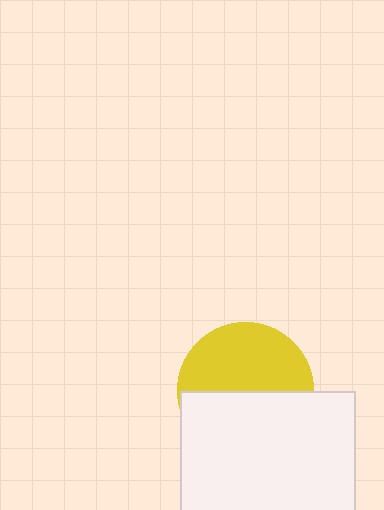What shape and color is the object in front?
The object in front is a white square.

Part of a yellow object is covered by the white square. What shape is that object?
It is a circle.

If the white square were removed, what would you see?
You would see the complete yellow circle.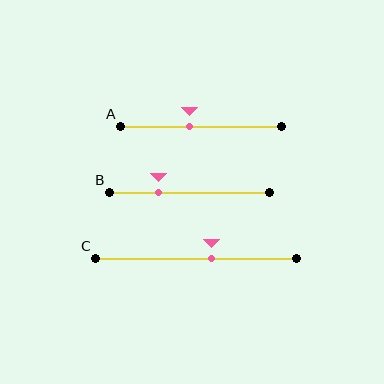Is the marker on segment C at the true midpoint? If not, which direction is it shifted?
No, the marker on segment C is shifted to the right by about 8% of the segment length.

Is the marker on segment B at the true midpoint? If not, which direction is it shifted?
No, the marker on segment B is shifted to the left by about 20% of the segment length.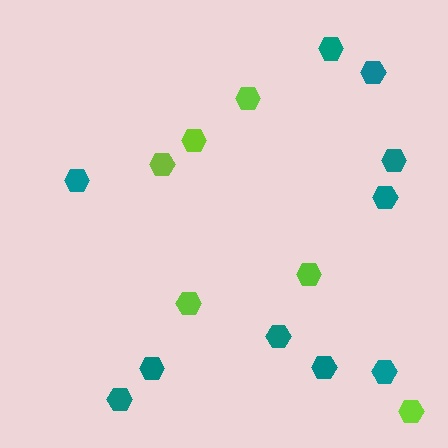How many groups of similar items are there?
There are 2 groups: one group of lime hexagons (6) and one group of teal hexagons (10).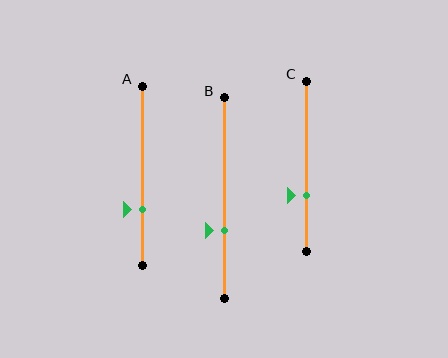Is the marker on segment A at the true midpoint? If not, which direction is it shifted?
No, the marker on segment A is shifted downward by about 19% of the segment length.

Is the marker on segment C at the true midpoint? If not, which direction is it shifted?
No, the marker on segment C is shifted downward by about 17% of the segment length.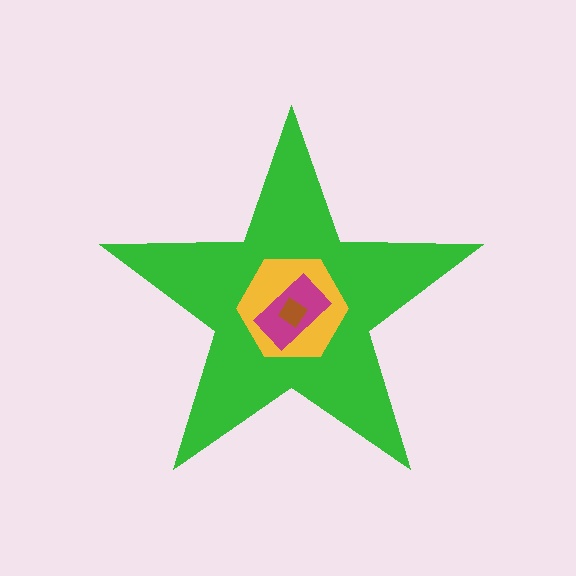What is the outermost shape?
The green star.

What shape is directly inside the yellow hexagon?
The magenta rectangle.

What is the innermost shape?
The brown diamond.